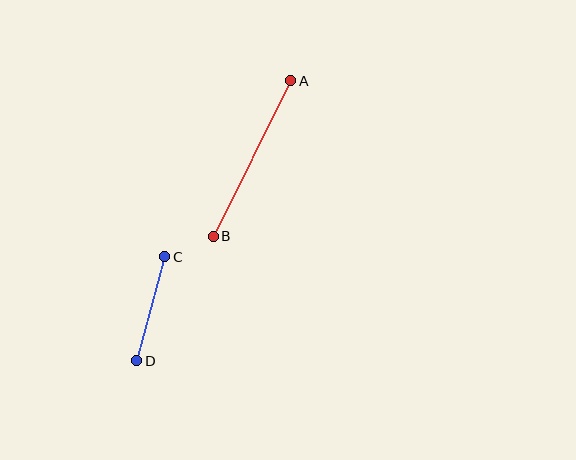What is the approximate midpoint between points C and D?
The midpoint is at approximately (151, 309) pixels.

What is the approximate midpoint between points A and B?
The midpoint is at approximately (252, 159) pixels.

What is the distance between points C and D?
The distance is approximately 108 pixels.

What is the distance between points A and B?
The distance is approximately 174 pixels.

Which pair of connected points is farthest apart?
Points A and B are farthest apart.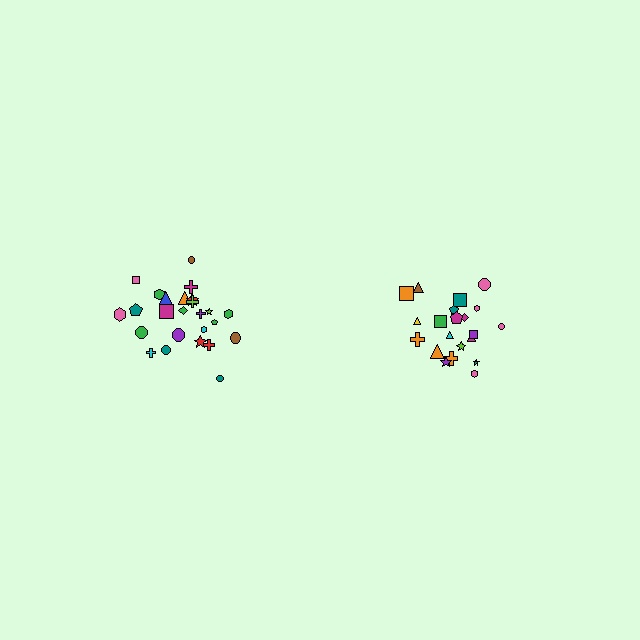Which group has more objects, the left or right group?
The left group.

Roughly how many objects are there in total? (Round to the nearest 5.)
Roughly 45 objects in total.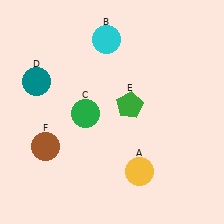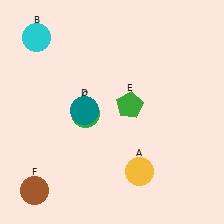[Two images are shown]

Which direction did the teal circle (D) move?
The teal circle (D) moved right.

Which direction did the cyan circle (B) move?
The cyan circle (B) moved left.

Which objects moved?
The objects that moved are: the cyan circle (B), the teal circle (D), the brown circle (F).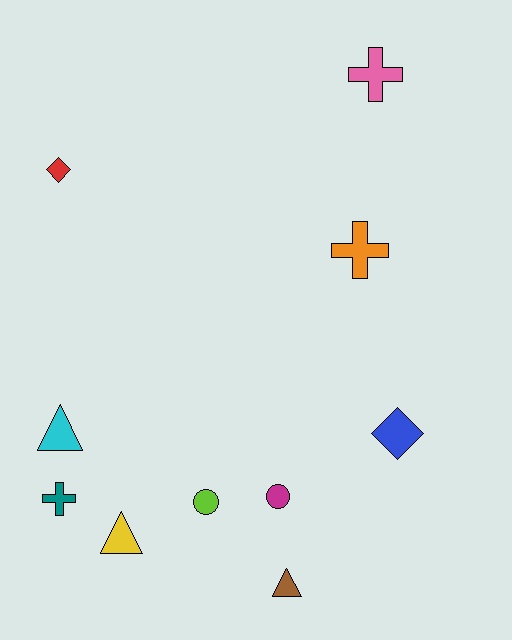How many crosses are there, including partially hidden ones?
There are 3 crosses.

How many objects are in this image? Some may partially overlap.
There are 10 objects.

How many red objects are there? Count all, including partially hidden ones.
There is 1 red object.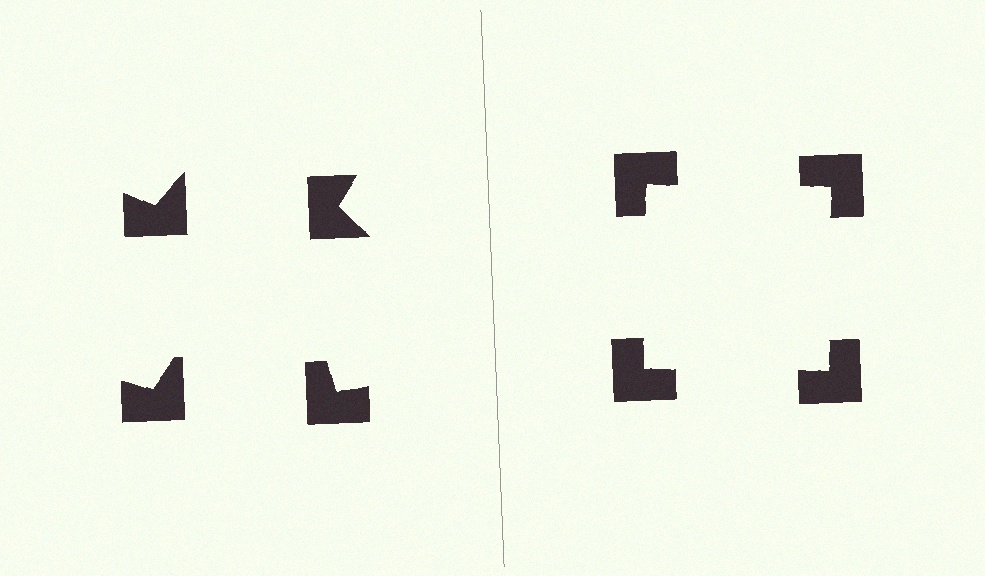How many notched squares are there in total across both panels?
8 — 4 on each side.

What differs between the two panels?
The notched squares are positioned identically on both sides; only the wedge orientations differ. On the right they align to a square; on the left they are misaligned.